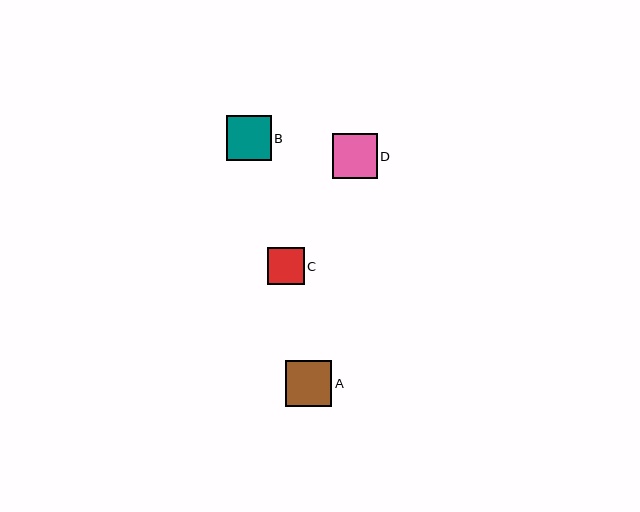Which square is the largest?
Square A is the largest with a size of approximately 47 pixels.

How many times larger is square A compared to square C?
Square A is approximately 1.3 times the size of square C.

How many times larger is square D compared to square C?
Square D is approximately 1.2 times the size of square C.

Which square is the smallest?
Square C is the smallest with a size of approximately 37 pixels.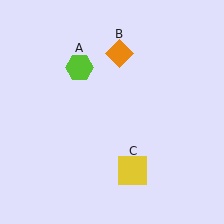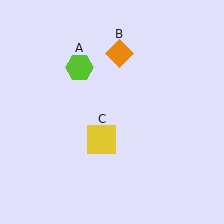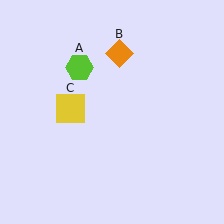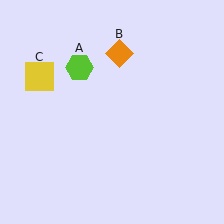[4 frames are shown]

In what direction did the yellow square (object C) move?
The yellow square (object C) moved up and to the left.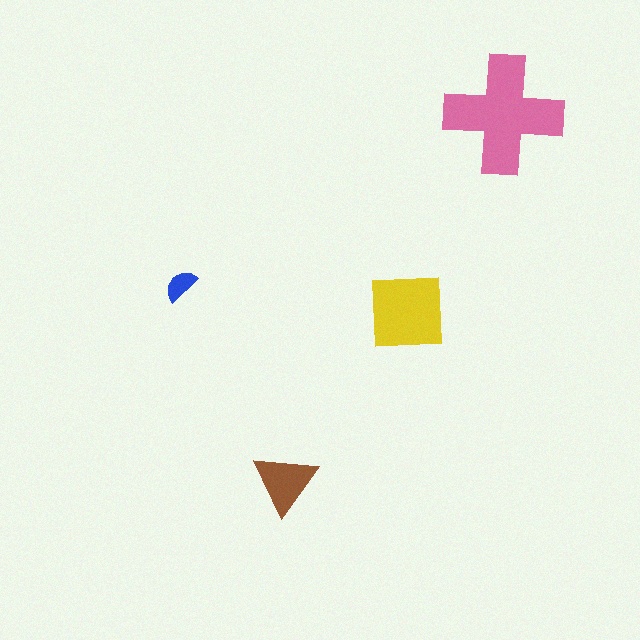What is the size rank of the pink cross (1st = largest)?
1st.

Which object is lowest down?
The brown triangle is bottommost.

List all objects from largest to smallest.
The pink cross, the yellow square, the brown triangle, the blue semicircle.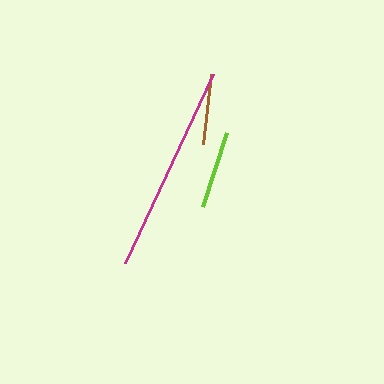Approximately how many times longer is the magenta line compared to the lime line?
The magenta line is approximately 2.7 times the length of the lime line.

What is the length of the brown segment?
The brown segment is approximately 70 pixels long.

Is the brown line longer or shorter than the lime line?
The lime line is longer than the brown line.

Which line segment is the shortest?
The brown line is the shortest at approximately 70 pixels.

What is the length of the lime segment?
The lime segment is approximately 79 pixels long.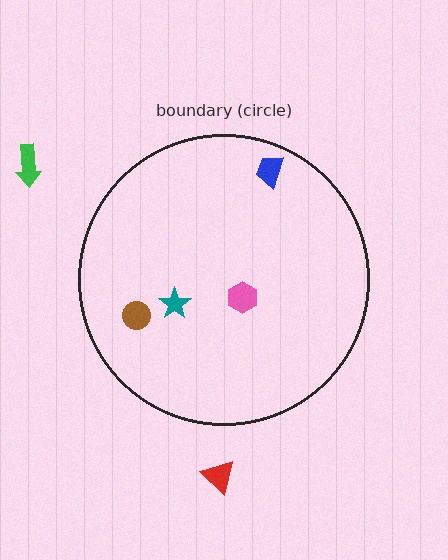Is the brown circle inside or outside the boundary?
Inside.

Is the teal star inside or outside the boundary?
Inside.